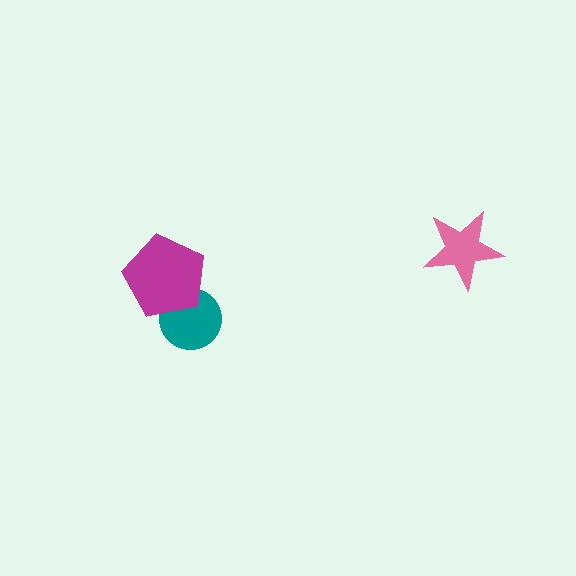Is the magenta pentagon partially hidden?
No, no other shape covers it.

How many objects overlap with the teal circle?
1 object overlaps with the teal circle.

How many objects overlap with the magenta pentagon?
1 object overlaps with the magenta pentagon.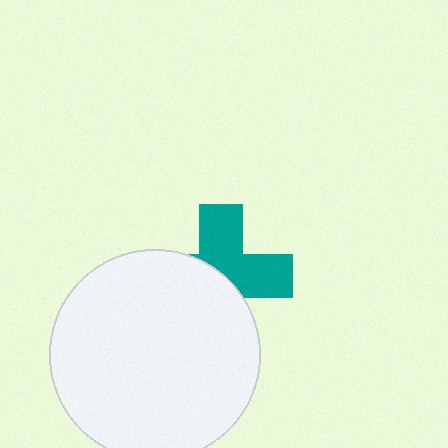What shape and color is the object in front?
The object in front is a white circle.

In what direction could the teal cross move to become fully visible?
The teal cross could move toward the upper-right. That would shift it out from behind the white circle entirely.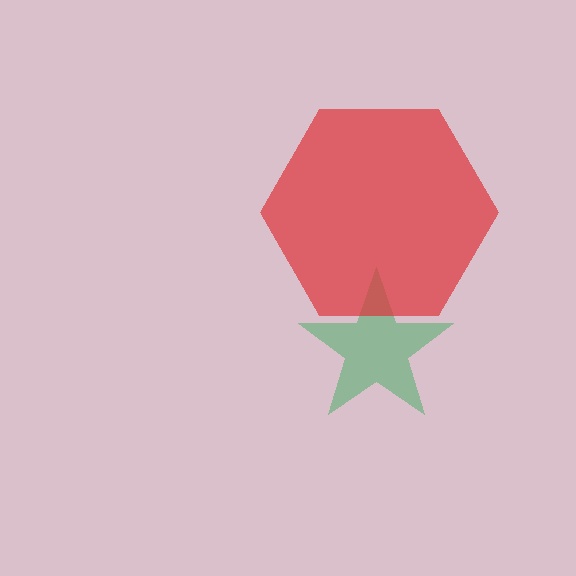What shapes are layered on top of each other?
The layered shapes are: a green star, a red hexagon.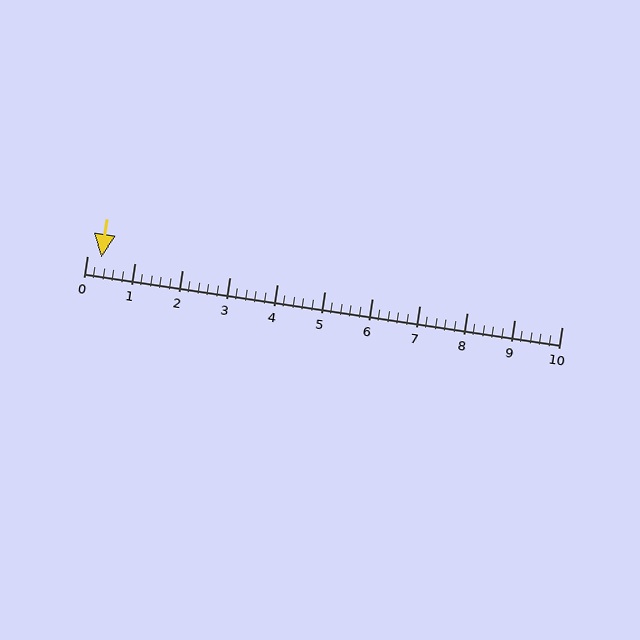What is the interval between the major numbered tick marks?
The major tick marks are spaced 1 units apart.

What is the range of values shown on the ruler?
The ruler shows values from 0 to 10.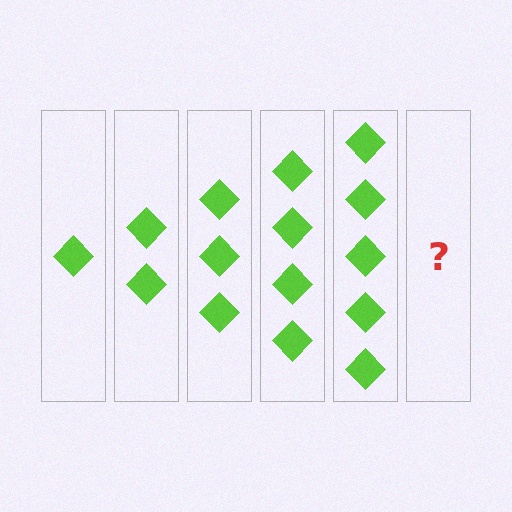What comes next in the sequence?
The next element should be 6 diamonds.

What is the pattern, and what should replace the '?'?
The pattern is that each step adds one more diamond. The '?' should be 6 diamonds.